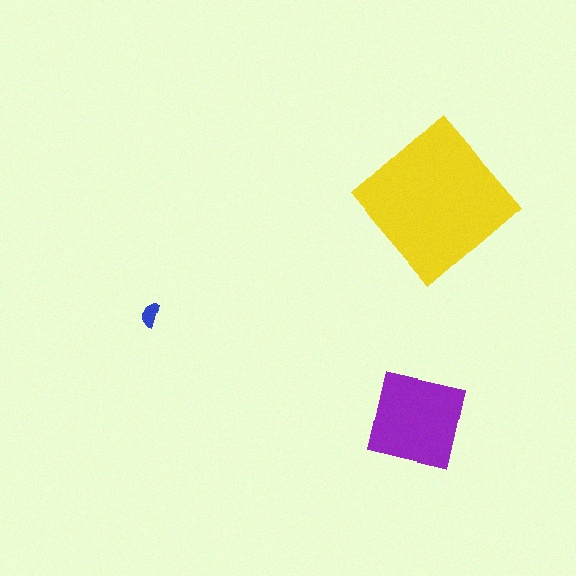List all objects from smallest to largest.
The blue semicircle, the purple square, the yellow diamond.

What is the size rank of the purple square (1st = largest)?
2nd.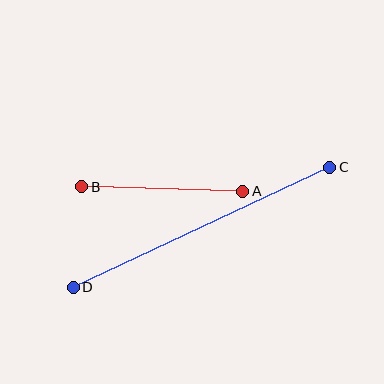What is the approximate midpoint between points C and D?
The midpoint is at approximately (201, 227) pixels.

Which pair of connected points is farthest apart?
Points C and D are farthest apart.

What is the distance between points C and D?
The distance is approximately 283 pixels.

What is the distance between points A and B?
The distance is approximately 161 pixels.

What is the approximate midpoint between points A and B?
The midpoint is at approximately (162, 189) pixels.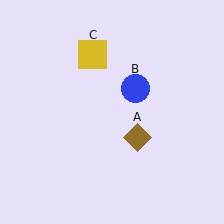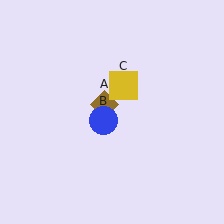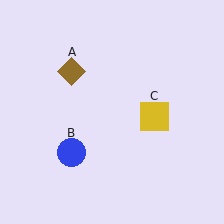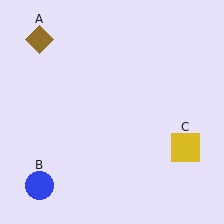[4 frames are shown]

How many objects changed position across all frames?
3 objects changed position: brown diamond (object A), blue circle (object B), yellow square (object C).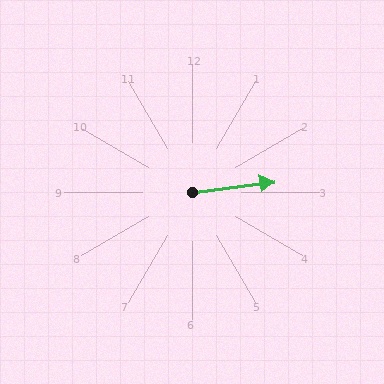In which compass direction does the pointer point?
East.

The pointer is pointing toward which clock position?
Roughly 3 o'clock.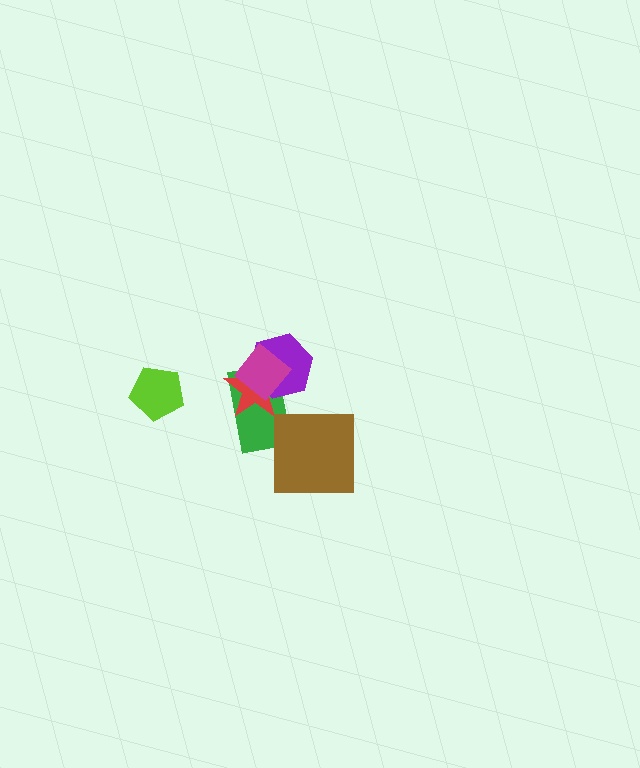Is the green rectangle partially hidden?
Yes, it is partially covered by another shape.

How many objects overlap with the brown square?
1 object overlaps with the brown square.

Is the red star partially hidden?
Yes, it is partially covered by another shape.